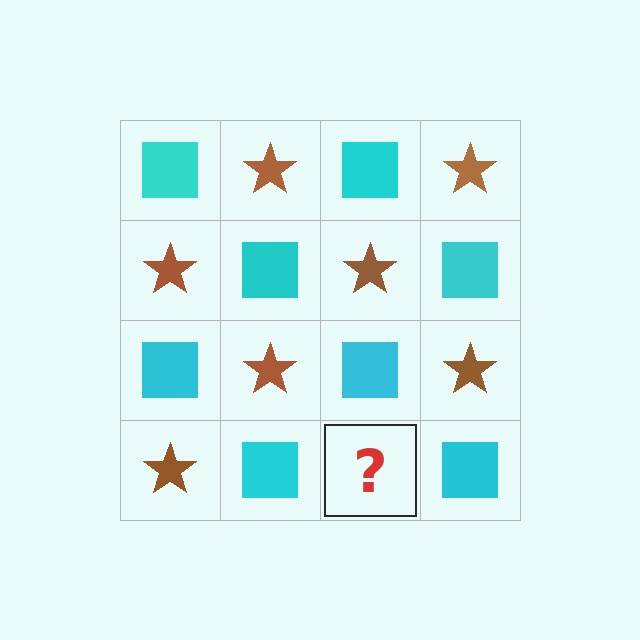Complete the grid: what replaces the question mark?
The question mark should be replaced with a brown star.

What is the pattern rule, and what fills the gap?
The rule is that it alternates cyan square and brown star in a checkerboard pattern. The gap should be filled with a brown star.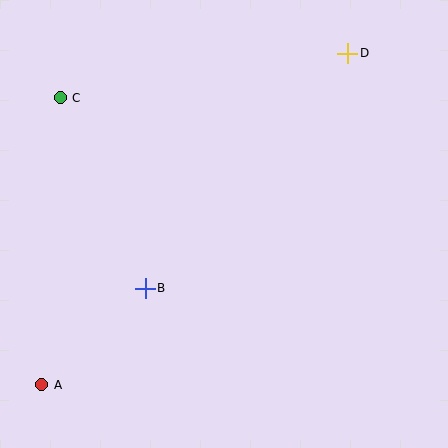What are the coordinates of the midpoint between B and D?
The midpoint between B and D is at (247, 171).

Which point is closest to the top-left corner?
Point C is closest to the top-left corner.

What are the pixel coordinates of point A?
Point A is at (42, 385).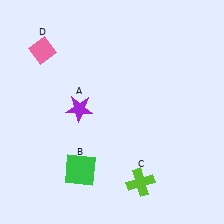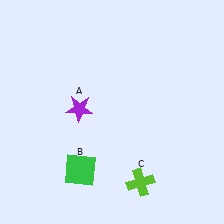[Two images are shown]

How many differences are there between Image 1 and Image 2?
There is 1 difference between the two images.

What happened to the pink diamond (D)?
The pink diamond (D) was removed in Image 2. It was in the top-left area of Image 1.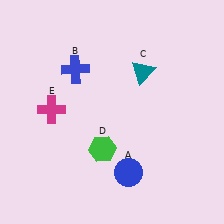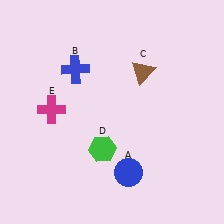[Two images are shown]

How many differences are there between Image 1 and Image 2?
There is 1 difference between the two images.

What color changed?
The triangle (C) changed from teal in Image 1 to brown in Image 2.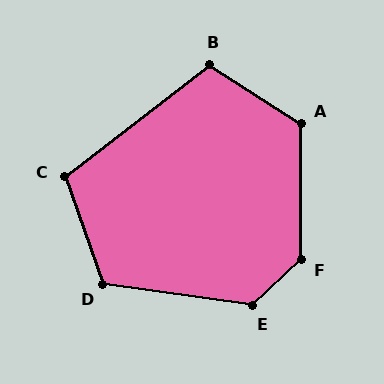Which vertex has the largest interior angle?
F, at approximately 133 degrees.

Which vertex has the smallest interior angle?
C, at approximately 108 degrees.